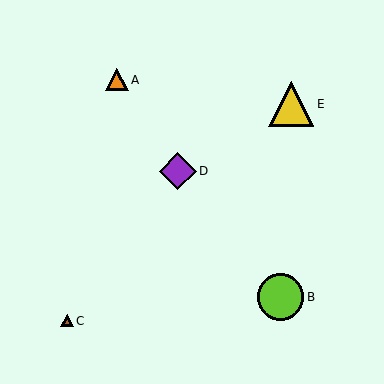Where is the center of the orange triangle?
The center of the orange triangle is at (117, 80).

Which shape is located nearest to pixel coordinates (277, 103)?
The yellow triangle (labeled E) at (291, 104) is nearest to that location.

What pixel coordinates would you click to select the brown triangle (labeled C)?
Click at (67, 321) to select the brown triangle C.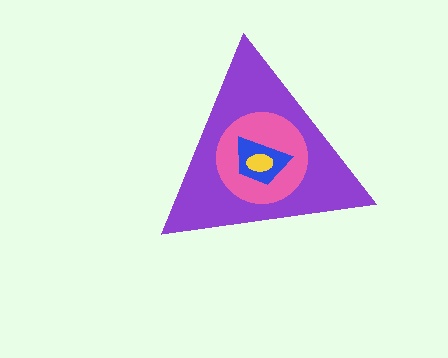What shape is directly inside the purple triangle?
The pink circle.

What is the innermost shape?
The yellow ellipse.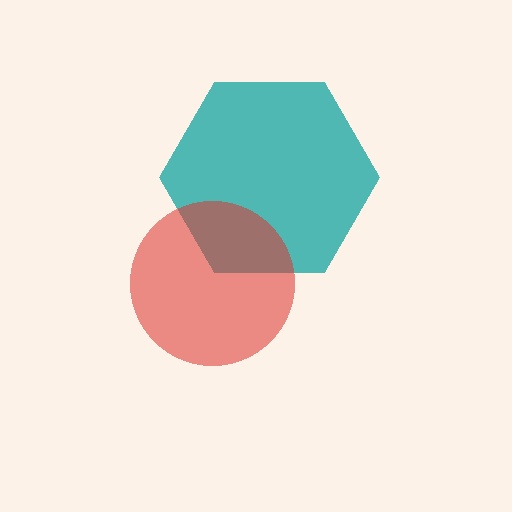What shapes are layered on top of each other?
The layered shapes are: a teal hexagon, a red circle.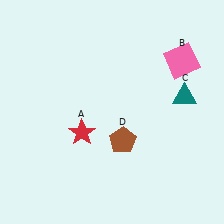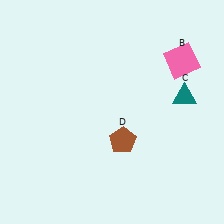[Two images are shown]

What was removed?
The red star (A) was removed in Image 2.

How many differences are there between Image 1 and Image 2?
There is 1 difference between the two images.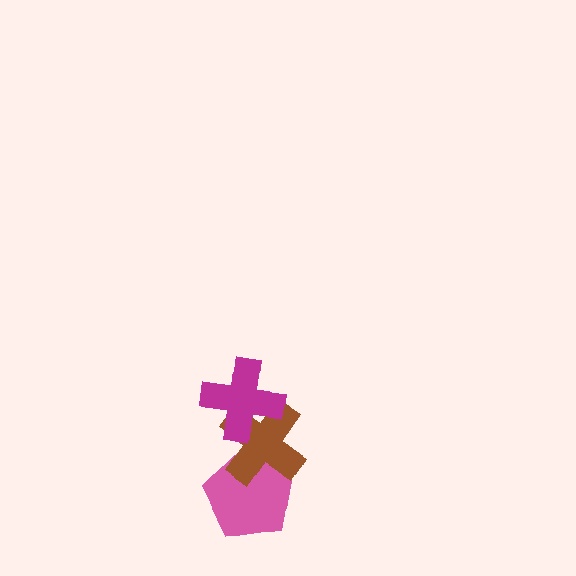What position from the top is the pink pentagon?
The pink pentagon is 3rd from the top.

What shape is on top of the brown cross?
The magenta cross is on top of the brown cross.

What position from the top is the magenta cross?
The magenta cross is 1st from the top.